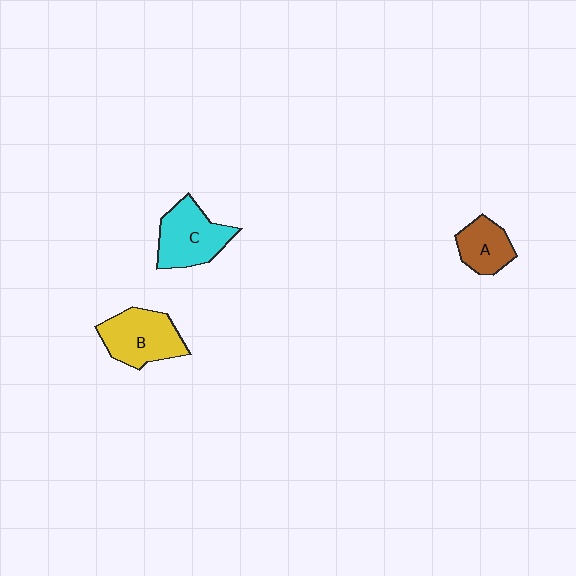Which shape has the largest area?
Shape B (yellow).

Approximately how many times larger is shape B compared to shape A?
Approximately 1.5 times.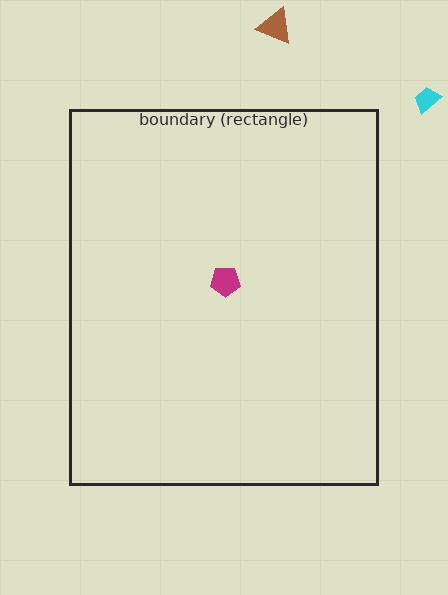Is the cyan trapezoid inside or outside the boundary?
Outside.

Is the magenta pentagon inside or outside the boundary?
Inside.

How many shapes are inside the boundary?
1 inside, 2 outside.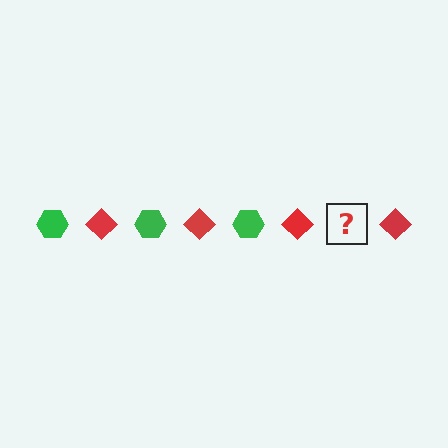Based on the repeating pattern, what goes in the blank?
The blank should be a green hexagon.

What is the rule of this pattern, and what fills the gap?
The rule is that the pattern alternates between green hexagon and red diamond. The gap should be filled with a green hexagon.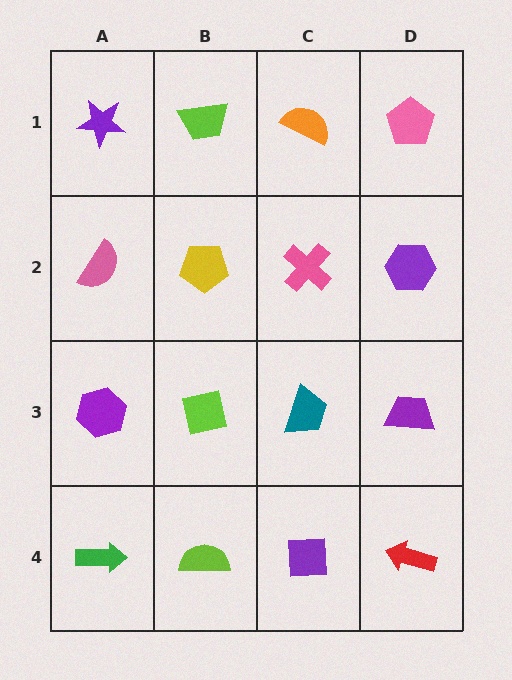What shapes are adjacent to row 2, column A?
A purple star (row 1, column A), a purple hexagon (row 3, column A), a yellow pentagon (row 2, column B).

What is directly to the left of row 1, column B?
A purple star.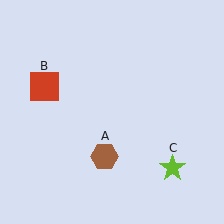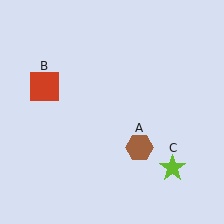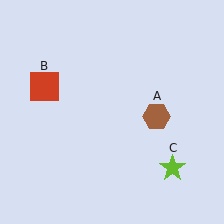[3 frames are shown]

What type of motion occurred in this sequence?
The brown hexagon (object A) rotated counterclockwise around the center of the scene.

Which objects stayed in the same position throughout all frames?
Red square (object B) and lime star (object C) remained stationary.